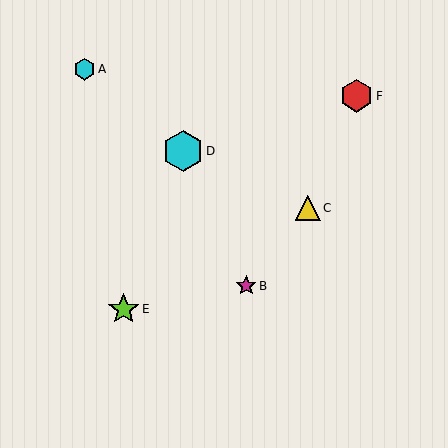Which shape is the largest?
The cyan hexagon (labeled D) is the largest.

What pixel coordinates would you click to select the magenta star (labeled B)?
Click at (246, 286) to select the magenta star B.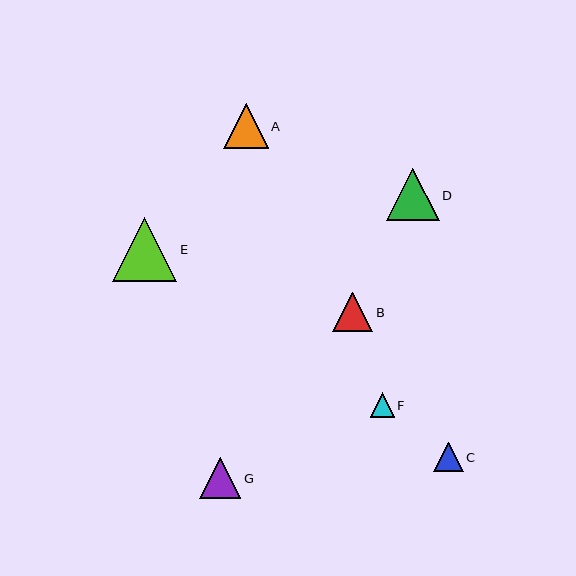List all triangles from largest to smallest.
From largest to smallest: E, D, A, G, B, C, F.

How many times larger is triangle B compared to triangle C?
Triangle B is approximately 1.4 times the size of triangle C.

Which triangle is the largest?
Triangle E is the largest with a size of approximately 65 pixels.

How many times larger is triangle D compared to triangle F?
Triangle D is approximately 2.1 times the size of triangle F.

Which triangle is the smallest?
Triangle F is the smallest with a size of approximately 24 pixels.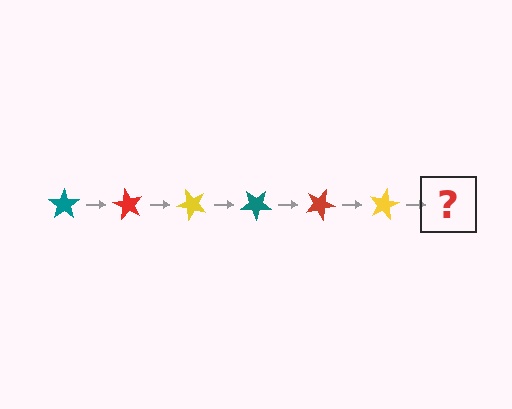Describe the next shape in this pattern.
It should be a teal star, rotated 360 degrees from the start.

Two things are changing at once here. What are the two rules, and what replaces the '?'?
The two rules are that it rotates 60 degrees each step and the color cycles through teal, red, and yellow. The '?' should be a teal star, rotated 360 degrees from the start.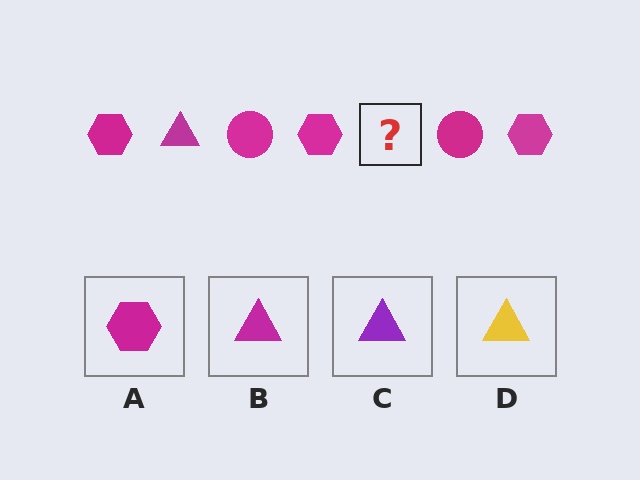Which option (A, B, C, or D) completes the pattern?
B.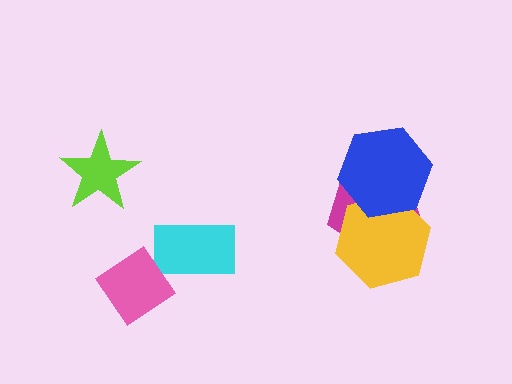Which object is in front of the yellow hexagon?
The blue hexagon is in front of the yellow hexagon.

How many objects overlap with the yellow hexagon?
2 objects overlap with the yellow hexagon.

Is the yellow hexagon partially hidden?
Yes, it is partially covered by another shape.